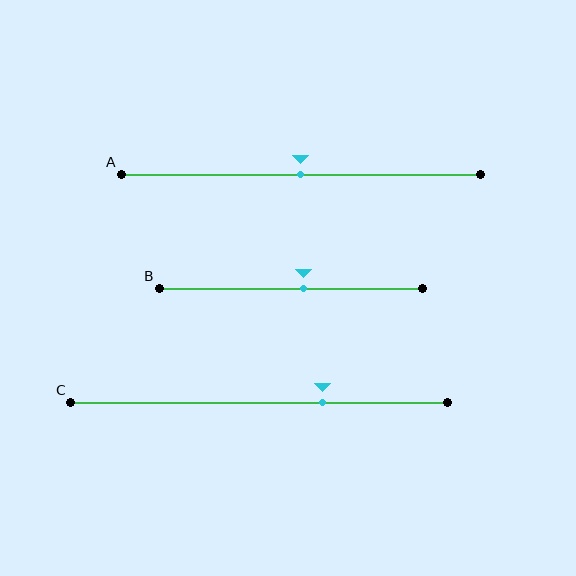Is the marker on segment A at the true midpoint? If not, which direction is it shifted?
Yes, the marker on segment A is at the true midpoint.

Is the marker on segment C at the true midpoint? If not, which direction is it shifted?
No, the marker on segment C is shifted to the right by about 17% of the segment length.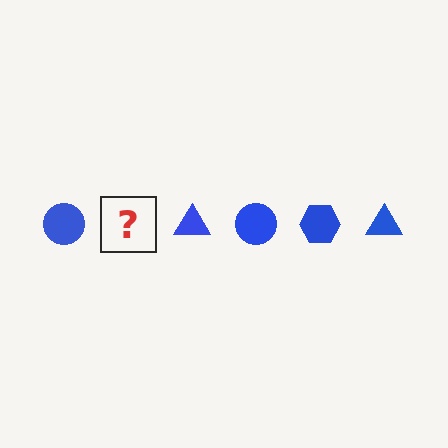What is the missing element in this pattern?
The missing element is a blue hexagon.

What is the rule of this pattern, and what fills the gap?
The rule is that the pattern cycles through circle, hexagon, triangle shapes in blue. The gap should be filled with a blue hexagon.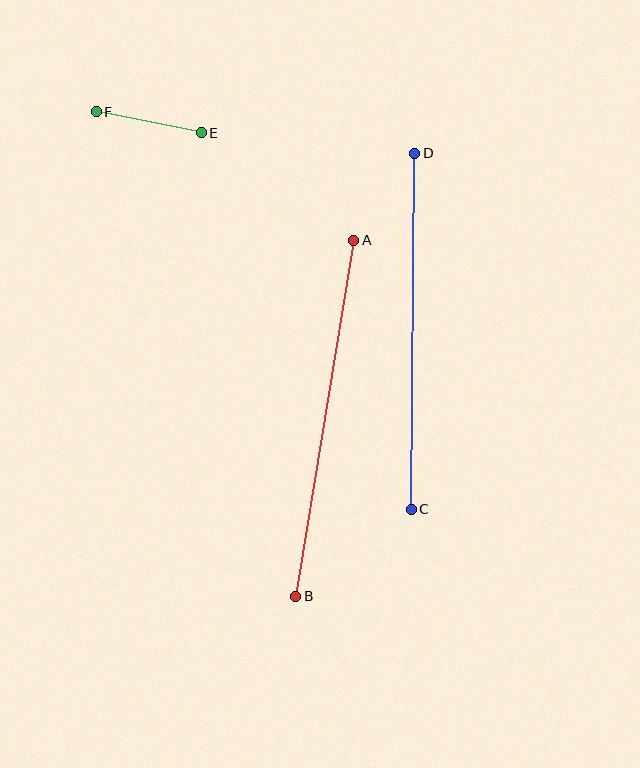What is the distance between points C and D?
The distance is approximately 356 pixels.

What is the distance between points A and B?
The distance is approximately 360 pixels.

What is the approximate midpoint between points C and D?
The midpoint is at approximately (413, 331) pixels.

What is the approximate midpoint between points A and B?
The midpoint is at approximately (325, 418) pixels.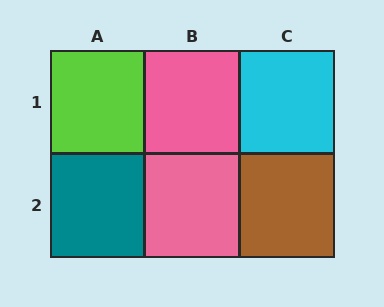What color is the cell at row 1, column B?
Pink.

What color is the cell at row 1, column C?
Cyan.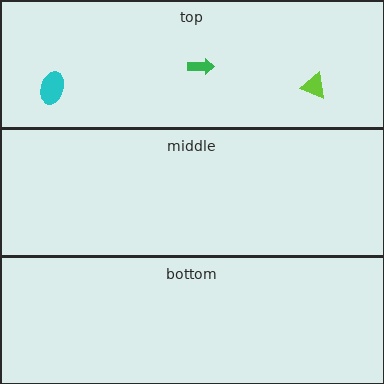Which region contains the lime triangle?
The top region.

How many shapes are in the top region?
3.